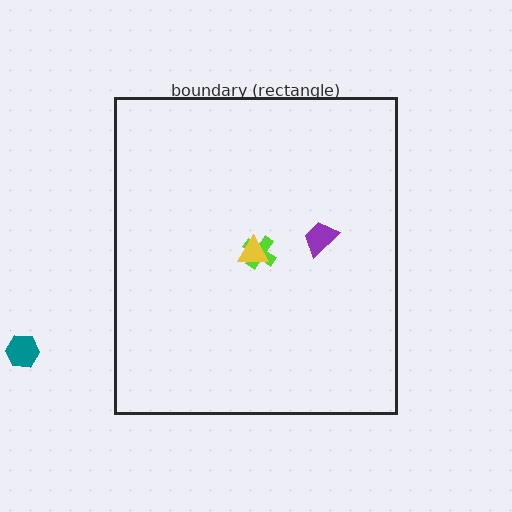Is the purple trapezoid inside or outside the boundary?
Inside.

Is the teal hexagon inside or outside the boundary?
Outside.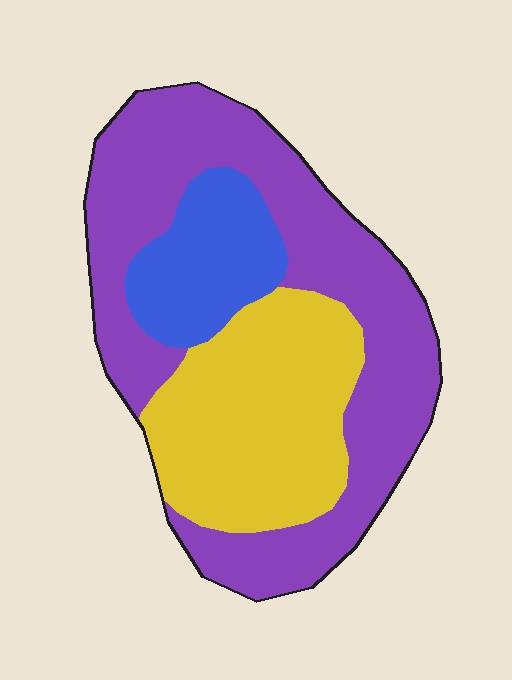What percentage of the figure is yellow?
Yellow covers roughly 30% of the figure.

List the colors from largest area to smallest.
From largest to smallest: purple, yellow, blue.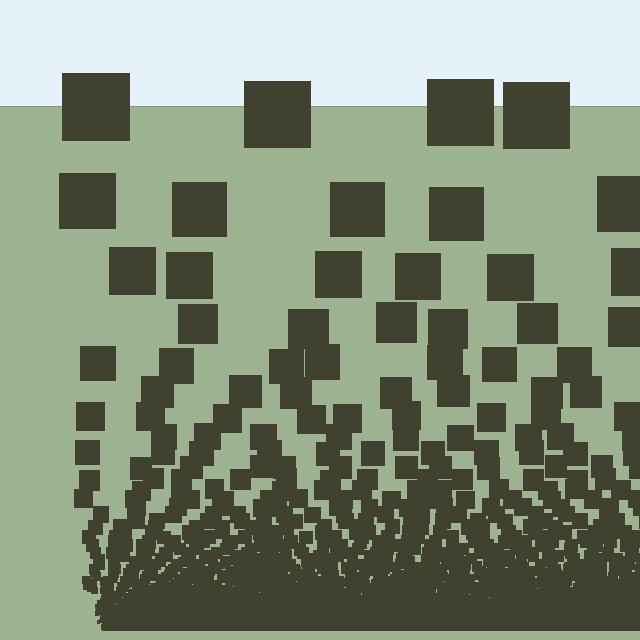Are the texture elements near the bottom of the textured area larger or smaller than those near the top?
Smaller. The gradient is inverted — elements near the bottom are smaller and denser.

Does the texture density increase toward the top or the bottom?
Density increases toward the bottom.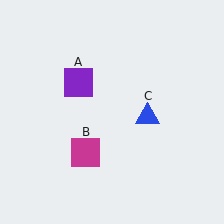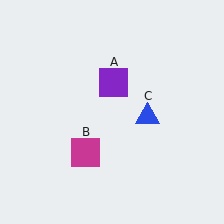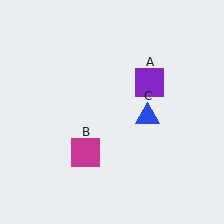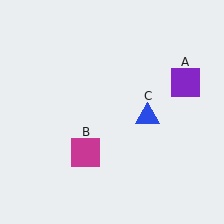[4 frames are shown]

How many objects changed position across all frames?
1 object changed position: purple square (object A).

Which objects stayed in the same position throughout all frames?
Magenta square (object B) and blue triangle (object C) remained stationary.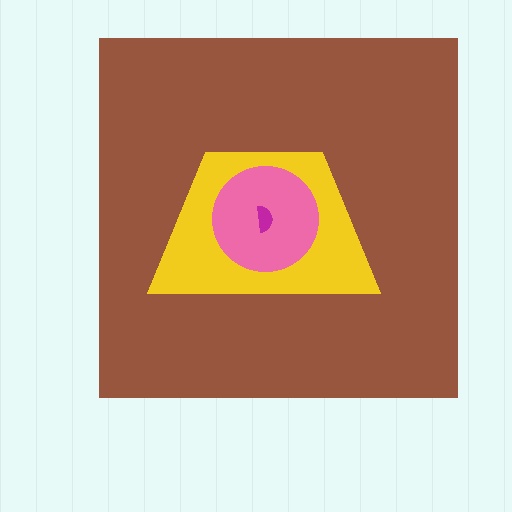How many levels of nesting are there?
4.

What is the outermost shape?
The brown square.